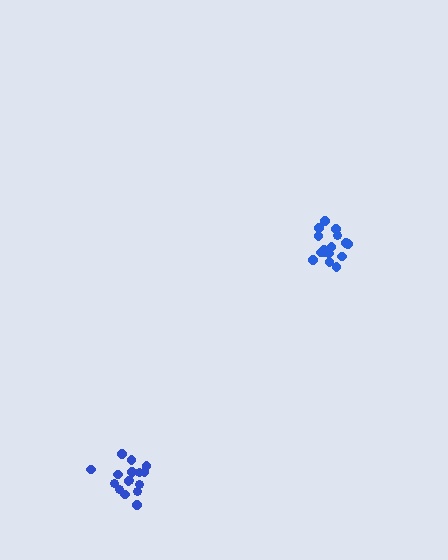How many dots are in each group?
Group 1: 17 dots, Group 2: 16 dots (33 total).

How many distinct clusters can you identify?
There are 2 distinct clusters.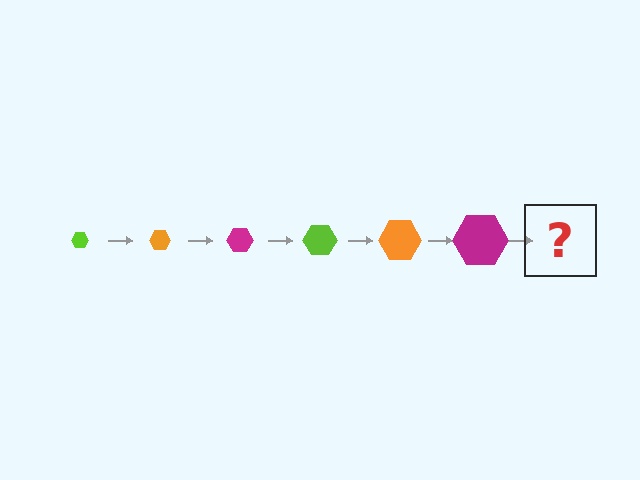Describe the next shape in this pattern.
It should be a lime hexagon, larger than the previous one.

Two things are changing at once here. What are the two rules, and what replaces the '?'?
The two rules are that the hexagon grows larger each step and the color cycles through lime, orange, and magenta. The '?' should be a lime hexagon, larger than the previous one.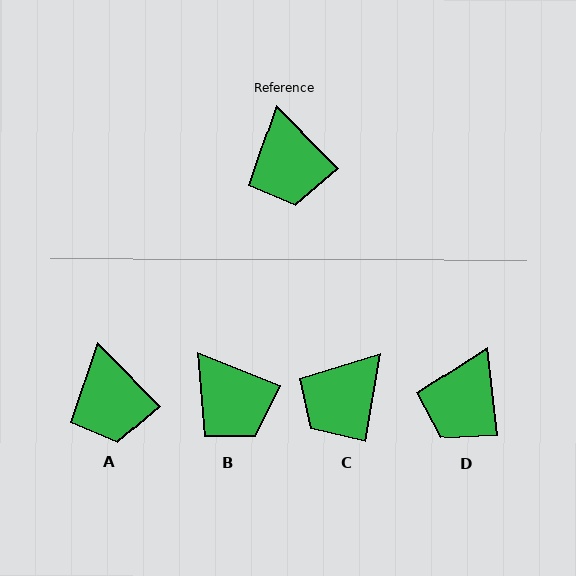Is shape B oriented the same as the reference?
No, it is off by about 23 degrees.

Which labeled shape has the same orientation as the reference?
A.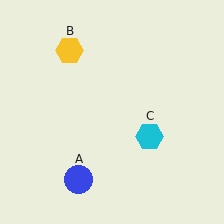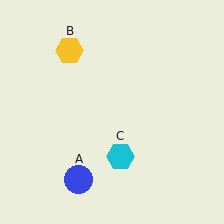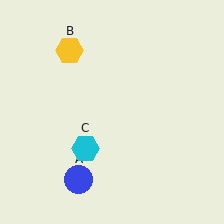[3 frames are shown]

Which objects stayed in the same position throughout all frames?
Blue circle (object A) and yellow hexagon (object B) remained stationary.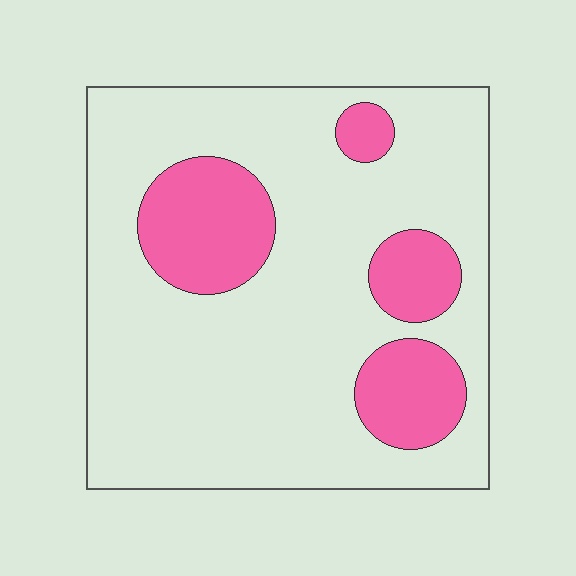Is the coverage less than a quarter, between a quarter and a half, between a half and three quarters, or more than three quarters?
Less than a quarter.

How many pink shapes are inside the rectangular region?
4.